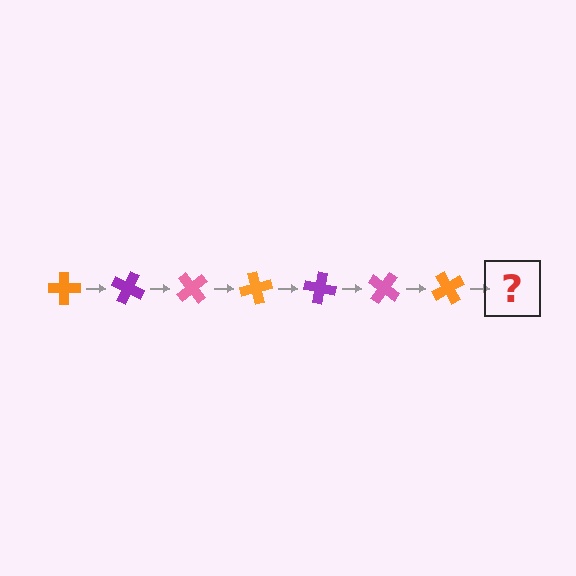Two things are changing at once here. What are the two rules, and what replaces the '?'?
The two rules are that it rotates 25 degrees each step and the color cycles through orange, purple, and pink. The '?' should be a purple cross, rotated 175 degrees from the start.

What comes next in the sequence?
The next element should be a purple cross, rotated 175 degrees from the start.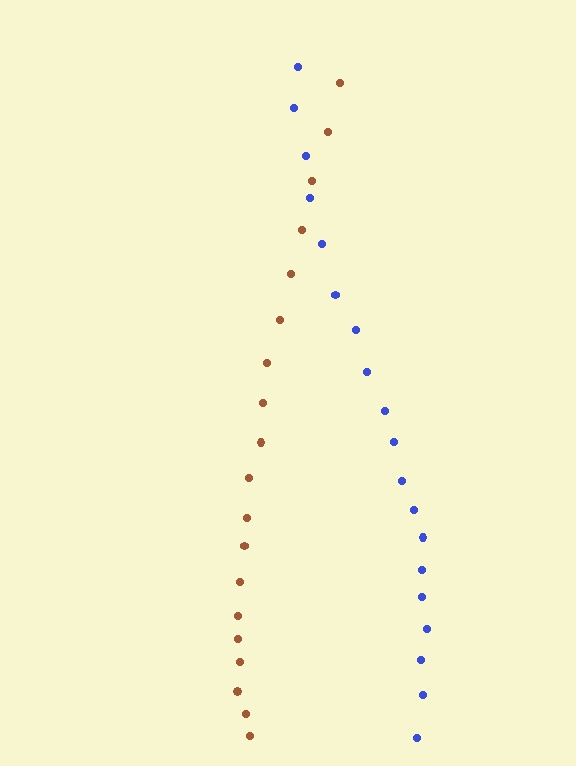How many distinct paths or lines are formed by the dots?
There are 2 distinct paths.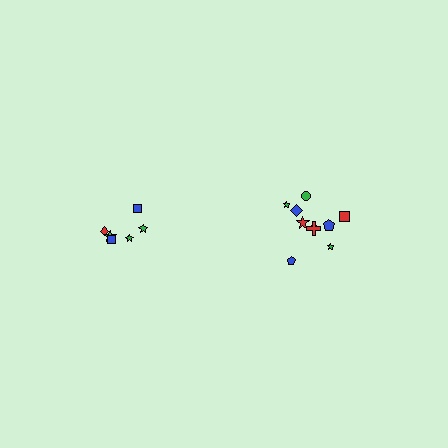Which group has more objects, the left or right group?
The right group.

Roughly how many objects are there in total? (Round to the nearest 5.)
Roughly 15 objects in total.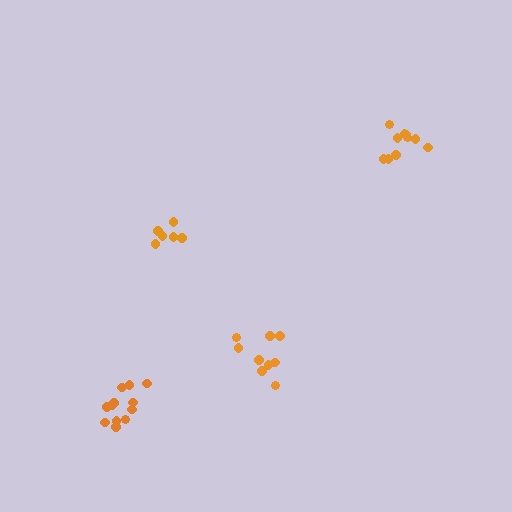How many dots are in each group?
Group 1: 12 dots, Group 2: 10 dots, Group 3: 9 dots, Group 4: 6 dots (37 total).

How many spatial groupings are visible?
There are 4 spatial groupings.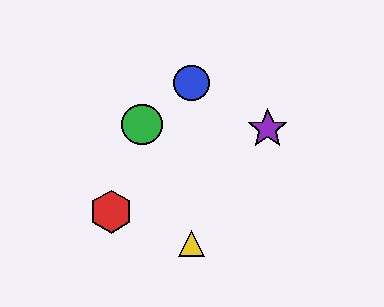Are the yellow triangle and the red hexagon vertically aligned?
No, the yellow triangle is at x≈192 and the red hexagon is at x≈111.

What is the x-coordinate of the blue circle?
The blue circle is at x≈192.